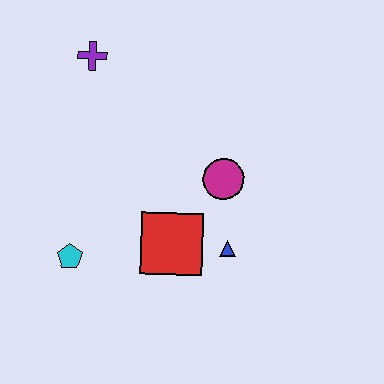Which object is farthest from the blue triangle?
The purple cross is farthest from the blue triangle.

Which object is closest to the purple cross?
The magenta circle is closest to the purple cross.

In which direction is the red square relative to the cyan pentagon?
The red square is to the right of the cyan pentagon.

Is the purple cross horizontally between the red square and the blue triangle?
No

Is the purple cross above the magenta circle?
Yes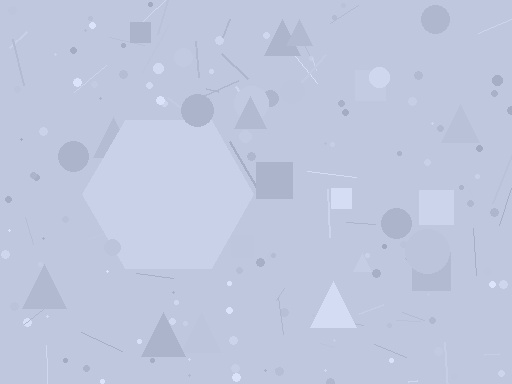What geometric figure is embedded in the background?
A hexagon is embedded in the background.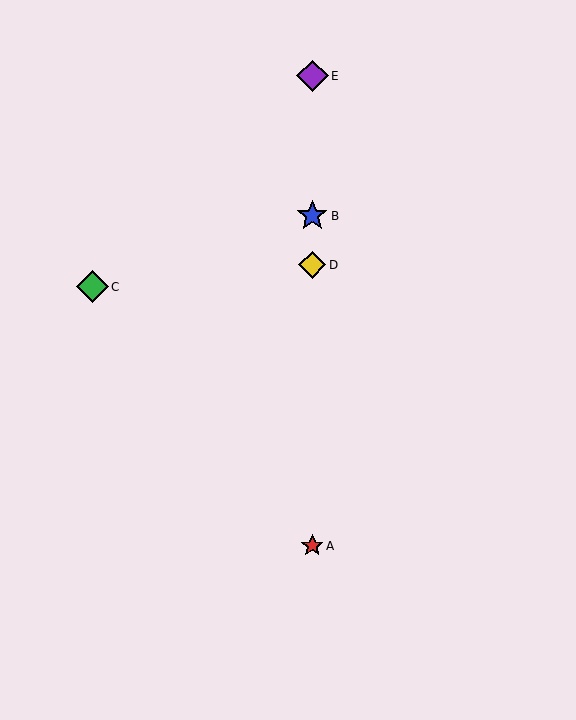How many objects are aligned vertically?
4 objects (A, B, D, E) are aligned vertically.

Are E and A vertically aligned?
Yes, both are at x≈312.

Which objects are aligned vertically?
Objects A, B, D, E are aligned vertically.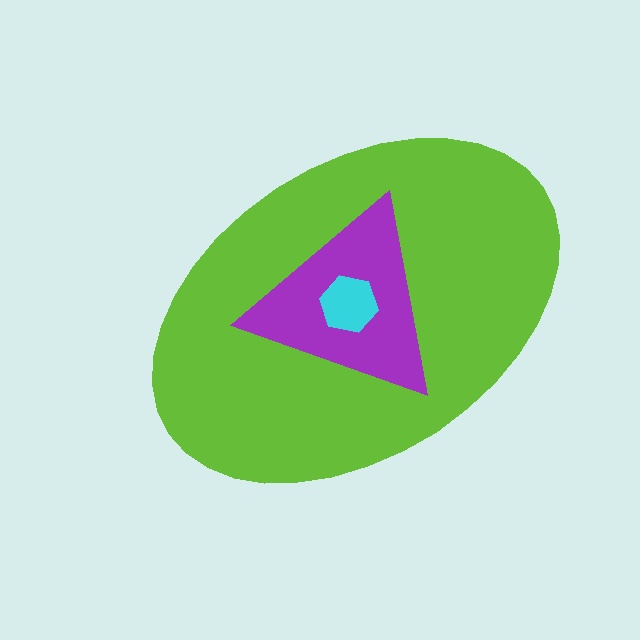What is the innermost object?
The cyan hexagon.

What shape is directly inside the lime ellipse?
The purple triangle.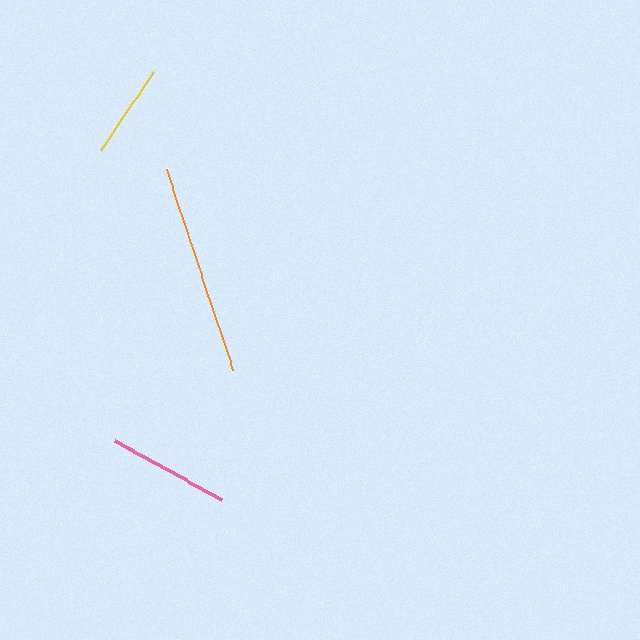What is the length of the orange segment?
The orange segment is approximately 212 pixels long.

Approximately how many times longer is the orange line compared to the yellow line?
The orange line is approximately 2.2 times the length of the yellow line.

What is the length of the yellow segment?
The yellow segment is approximately 94 pixels long.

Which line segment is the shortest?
The yellow line is the shortest at approximately 94 pixels.